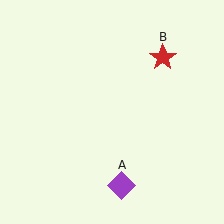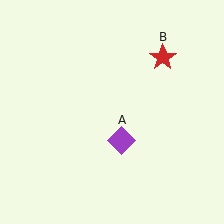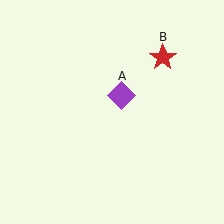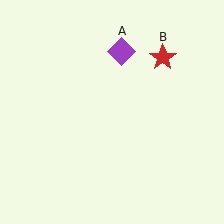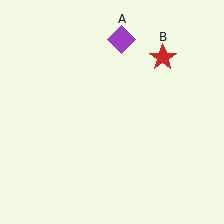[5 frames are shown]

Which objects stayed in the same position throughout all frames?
Red star (object B) remained stationary.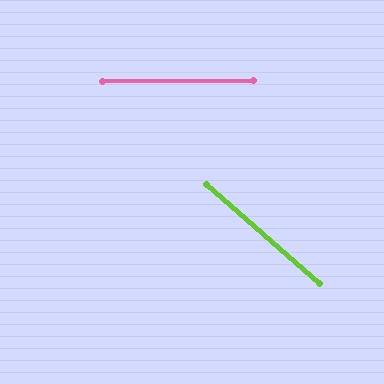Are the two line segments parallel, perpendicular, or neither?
Neither parallel nor perpendicular — they differ by about 42°.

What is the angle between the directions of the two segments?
Approximately 42 degrees.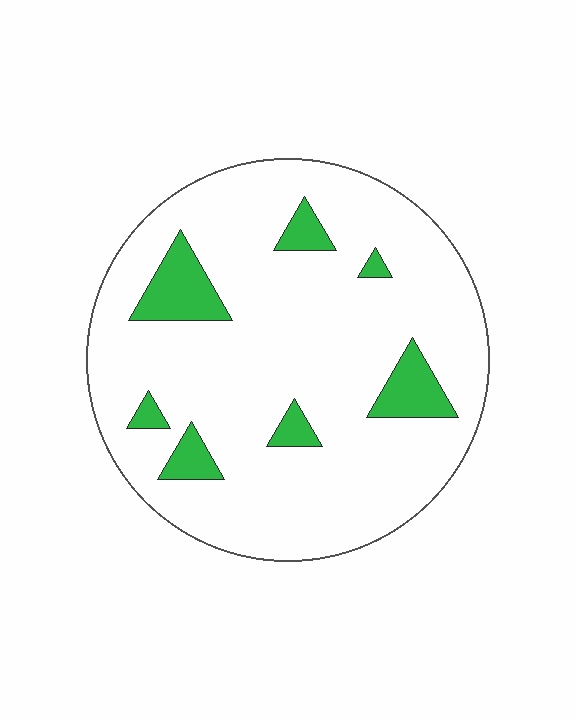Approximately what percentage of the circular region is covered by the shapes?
Approximately 10%.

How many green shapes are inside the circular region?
7.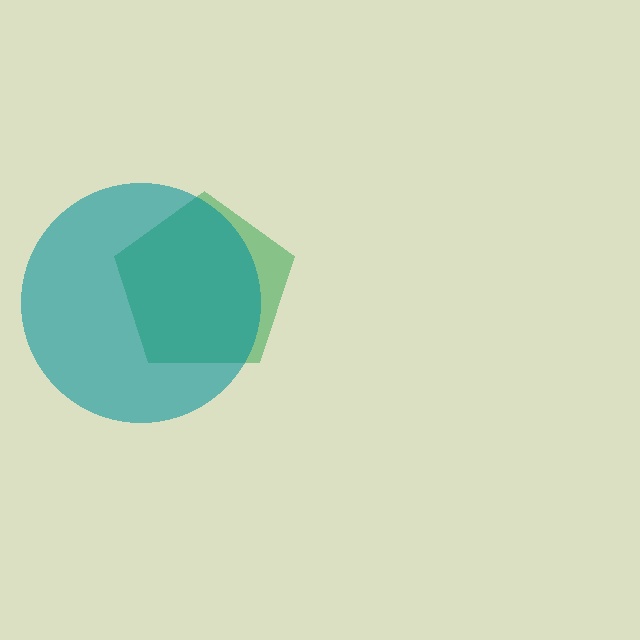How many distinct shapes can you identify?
There are 2 distinct shapes: a green pentagon, a teal circle.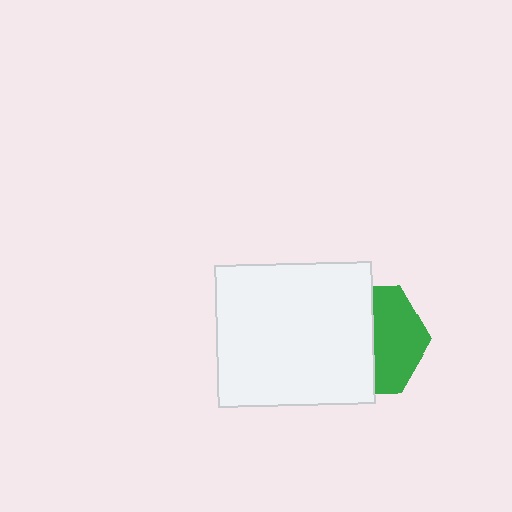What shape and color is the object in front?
The object in front is a white rectangle.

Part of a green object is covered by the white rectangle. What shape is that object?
It is a hexagon.